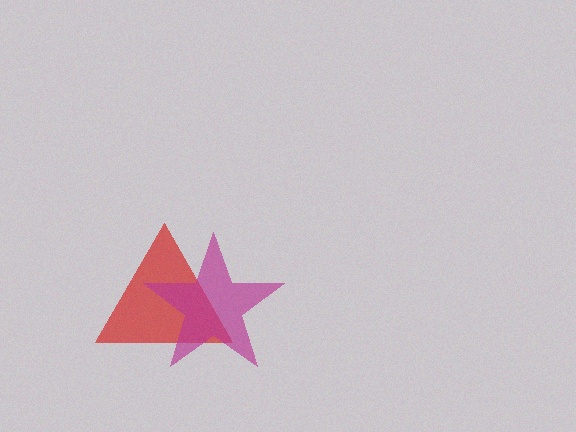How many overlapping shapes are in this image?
There are 2 overlapping shapes in the image.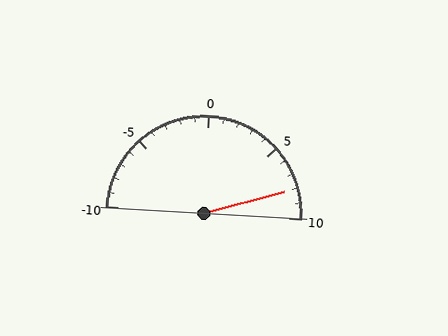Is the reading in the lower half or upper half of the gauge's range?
The reading is in the upper half of the range (-10 to 10).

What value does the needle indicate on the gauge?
The needle indicates approximately 8.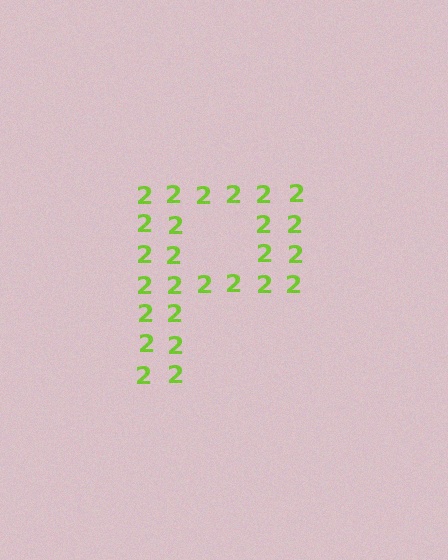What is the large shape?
The large shape is the letter P.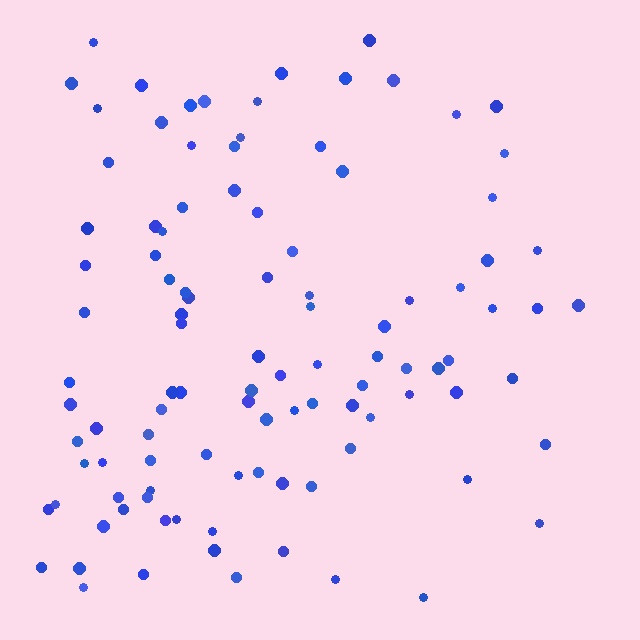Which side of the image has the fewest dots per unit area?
The right.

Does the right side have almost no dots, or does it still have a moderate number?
Still a moderate number, just noticeably fewer than the left.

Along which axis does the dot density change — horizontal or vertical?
Horizontal.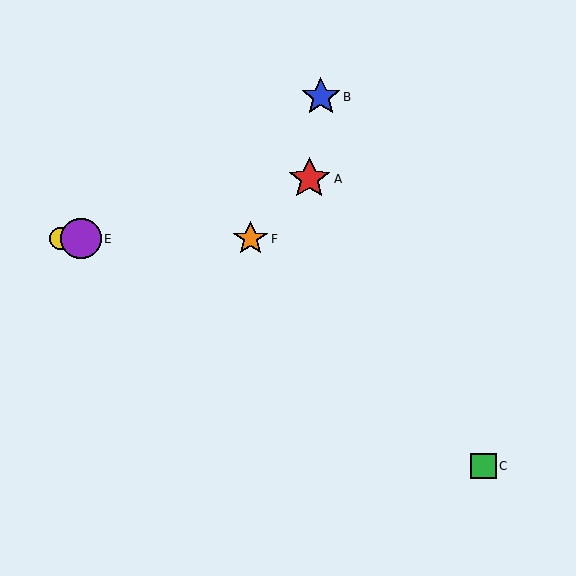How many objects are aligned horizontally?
3 objects (D, E, F) are aligned horizontally.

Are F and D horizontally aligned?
Yes, both are at y≈239.